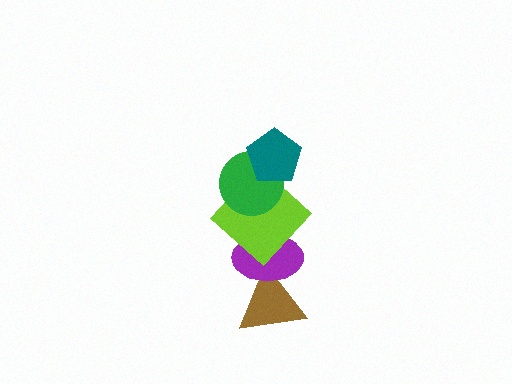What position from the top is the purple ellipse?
The purple ellipse is 4th from the top.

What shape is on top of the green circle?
The teal pentagon is on top of the green circle.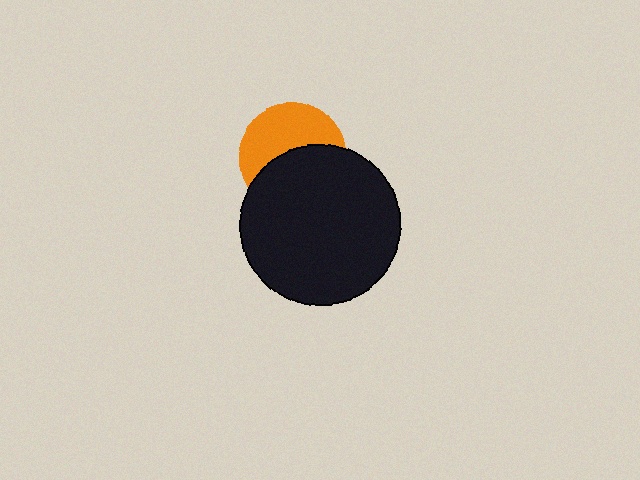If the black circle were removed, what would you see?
You would see the complete orange circle.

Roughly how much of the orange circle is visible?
About half of it is visible (roughly 49%).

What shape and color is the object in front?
The object in front is a black circle.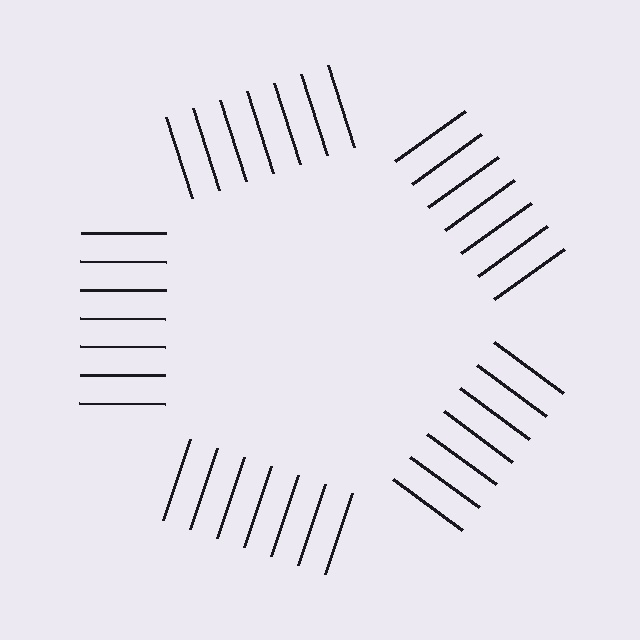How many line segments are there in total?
35 — 7 along each of the 5 edges.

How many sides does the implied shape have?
5 sides — the line-ends trace a pentagon.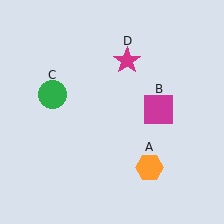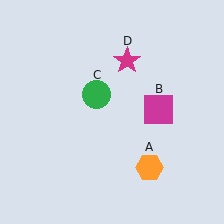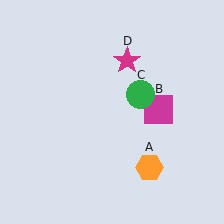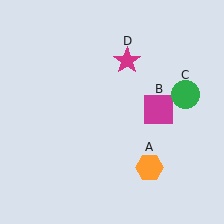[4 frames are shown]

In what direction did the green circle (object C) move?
The green circle (object C) moved right.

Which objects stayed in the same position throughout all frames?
Orange hexagon (object A) and magenta square (object B) and magenta star (object D) remained stationary.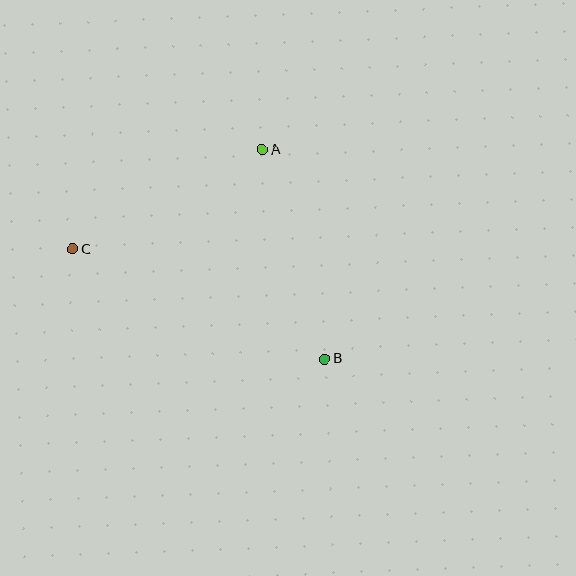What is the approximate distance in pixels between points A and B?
The distance between A and B is approximately 218 pixels.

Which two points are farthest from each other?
Points B and C are farthest from each other.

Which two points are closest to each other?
Points A and C are closest to each other.